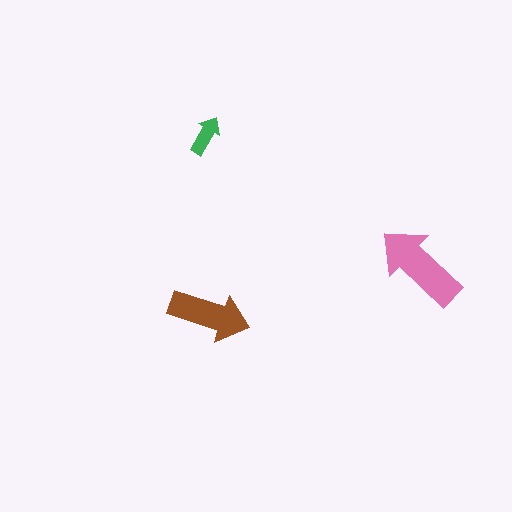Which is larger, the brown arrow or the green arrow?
The brown one.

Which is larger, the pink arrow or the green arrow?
The pink one.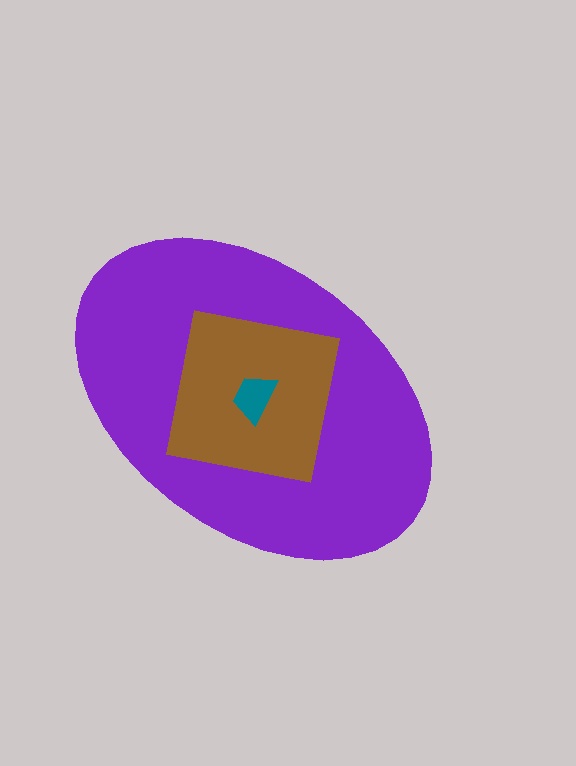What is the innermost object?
The teal trapezoid.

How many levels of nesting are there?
3.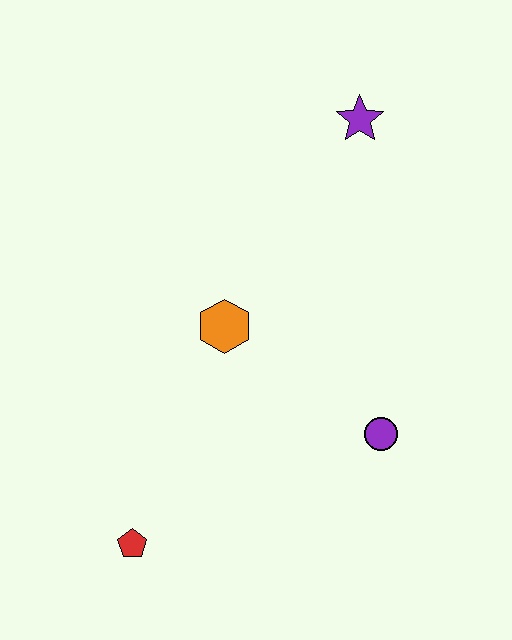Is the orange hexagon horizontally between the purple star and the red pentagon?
Yes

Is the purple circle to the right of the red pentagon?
Yes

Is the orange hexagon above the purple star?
No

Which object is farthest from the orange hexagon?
The purple star is farthest from the orange hexagon.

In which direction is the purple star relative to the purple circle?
The purple star is above the purple circle.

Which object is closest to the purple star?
The orange hexagon is closest to the purple star.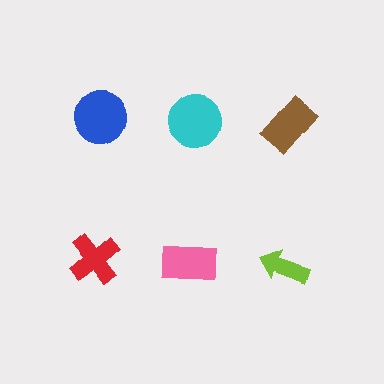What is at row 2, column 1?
A red cross.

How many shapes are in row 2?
3 shapes.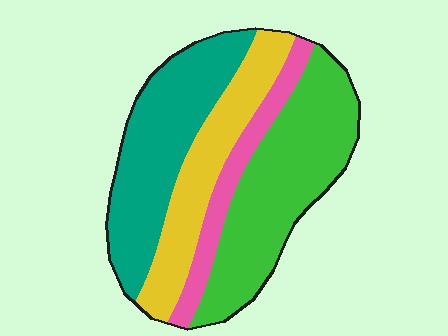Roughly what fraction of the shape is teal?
Teal covers around 30% of the shape.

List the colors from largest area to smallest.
From largest to smallest: green, teal, yellow, pink.